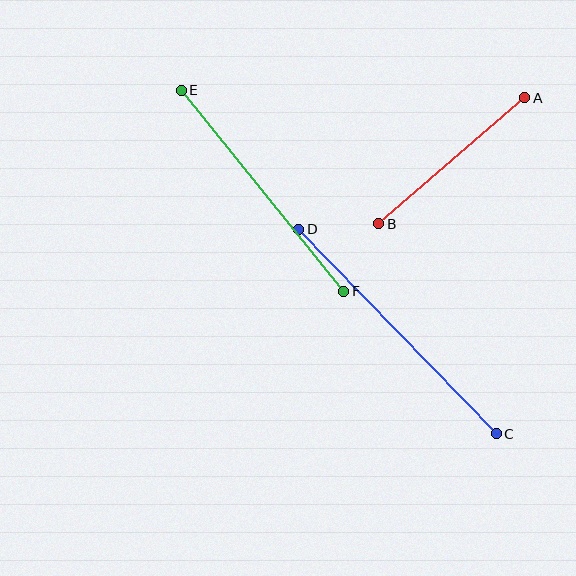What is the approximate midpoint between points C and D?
The midpoint is at approximately (397, 332) pixels.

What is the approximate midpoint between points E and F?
The midpoint is at approximately (262, 191) pixels.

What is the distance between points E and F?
The distance is approximately 259 pixels.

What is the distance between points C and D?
The distance is approximately 284 pixels.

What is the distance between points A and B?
The distance is approximately 193 pixels.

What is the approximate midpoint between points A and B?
The midpoint is at approximately (452, 161) pixels.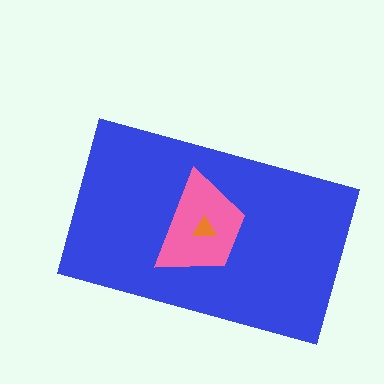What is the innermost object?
The orange triangle.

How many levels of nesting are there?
3.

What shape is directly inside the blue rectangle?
The pink trapezoid.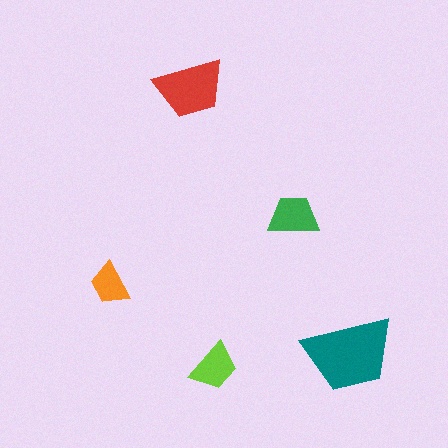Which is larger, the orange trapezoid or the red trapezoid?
The red one.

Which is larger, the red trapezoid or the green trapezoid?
The red one.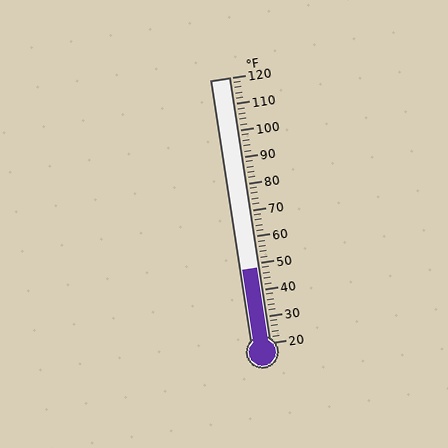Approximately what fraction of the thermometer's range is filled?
The thermometer is filled to approximately 30% of its range.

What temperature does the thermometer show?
The thermometer shows approximately 48°F.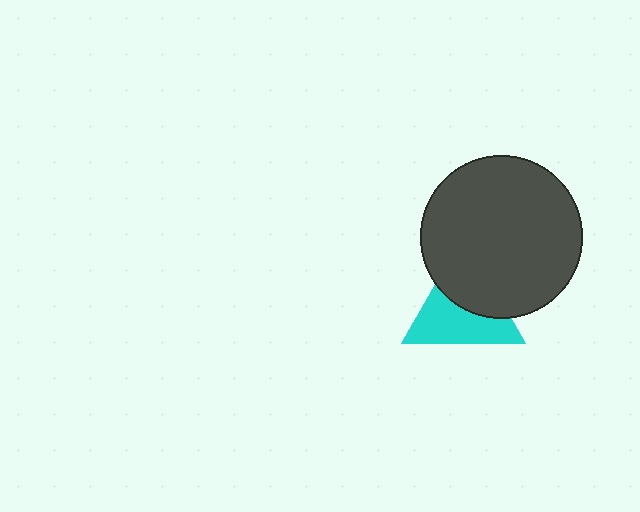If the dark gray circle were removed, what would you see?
You would see the complete cyan triangle.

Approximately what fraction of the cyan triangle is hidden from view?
Roughly 45% of the cyan triangle is hidden behind the dark gray circle.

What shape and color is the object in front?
The object in front is a dark gray circle.